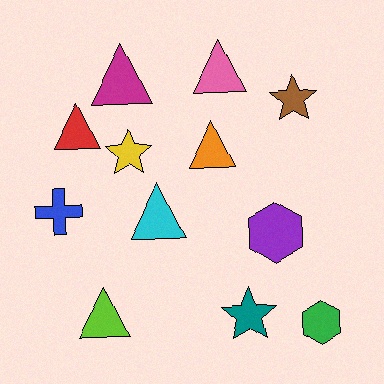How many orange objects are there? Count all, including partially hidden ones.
There is 1 orange object.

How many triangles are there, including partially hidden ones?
There are 6 triangles.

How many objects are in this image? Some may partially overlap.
There are 12 objects.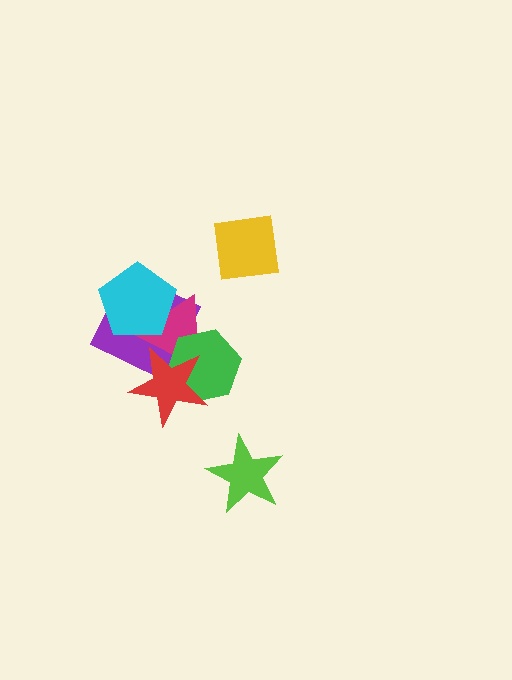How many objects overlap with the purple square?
4 objects overlap with the purple square.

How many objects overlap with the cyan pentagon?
2 objects overlap with the cyan pentagon.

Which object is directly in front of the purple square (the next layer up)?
The magenta triangle is directly in front of the purple square.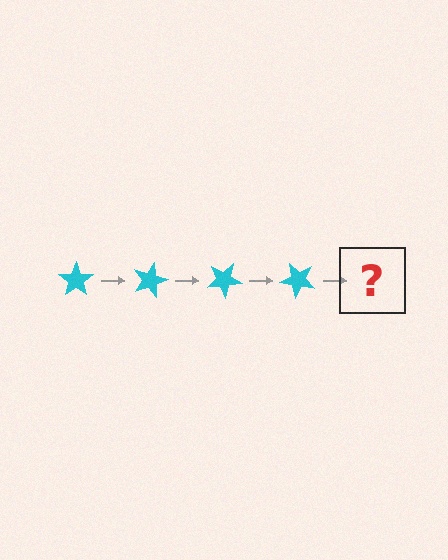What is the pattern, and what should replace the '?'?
The pattern is that the star rotates 15 degrees each step. The '?' should be a cyan star rotated 60 degrees.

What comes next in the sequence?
The next element should be a cyan star rotated 60 degrees.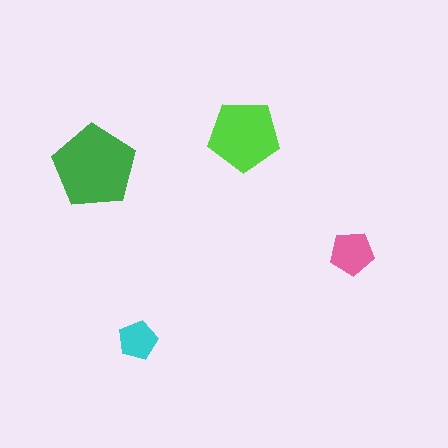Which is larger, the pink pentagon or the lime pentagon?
The lime one.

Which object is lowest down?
The cyan pentagon is bottommost.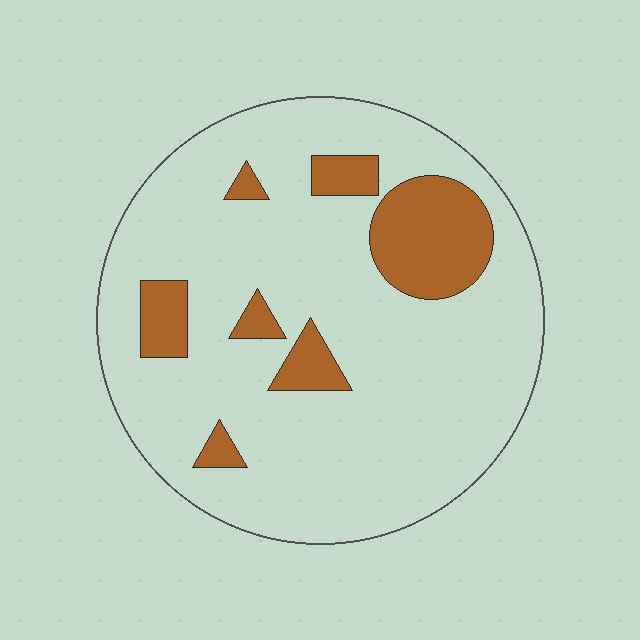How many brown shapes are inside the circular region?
7.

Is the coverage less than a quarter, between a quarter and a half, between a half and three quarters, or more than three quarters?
Less than a quarter.